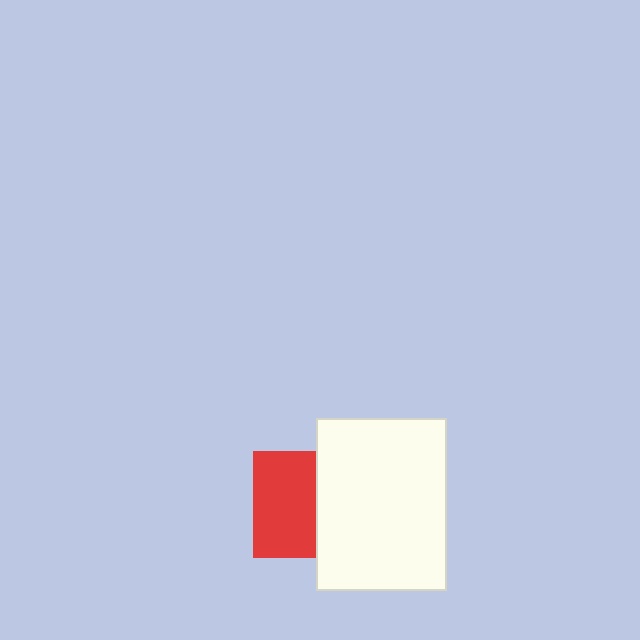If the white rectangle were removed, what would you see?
You would see the complete red square.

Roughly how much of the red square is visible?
About half of it is visible (roughly 58%).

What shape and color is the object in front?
The object in front is a white rectangle.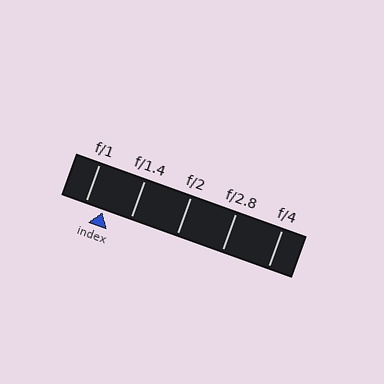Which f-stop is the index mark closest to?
The index mark is closest to f/1.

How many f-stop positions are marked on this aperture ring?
There are 5 f-stop positions marked.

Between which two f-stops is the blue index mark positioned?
The index mark is between f/1 and f/1.4.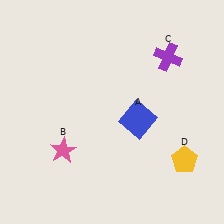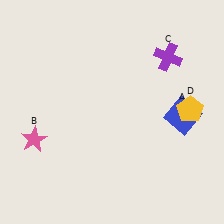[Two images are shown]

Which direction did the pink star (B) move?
The pink star (B) moved left.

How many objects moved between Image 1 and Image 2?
3 objects moved between the two images.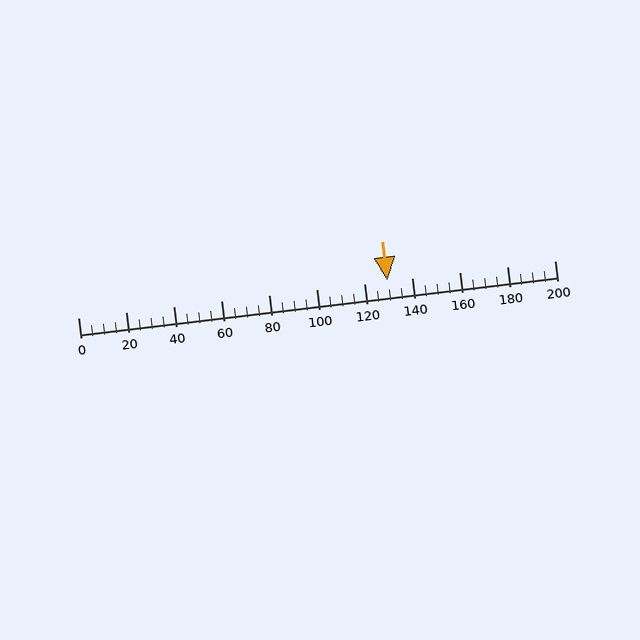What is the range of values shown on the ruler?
The ruler shows values from 0 to 200.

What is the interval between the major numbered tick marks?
The major tick marks are spaced 20 units apart.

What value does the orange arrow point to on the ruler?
The orange arrow points to approximately 130.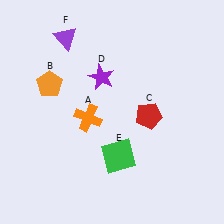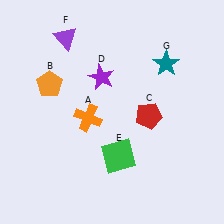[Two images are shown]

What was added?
A teal star (G) was added in Image 2.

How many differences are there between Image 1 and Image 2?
There is 1 difference between the two images.